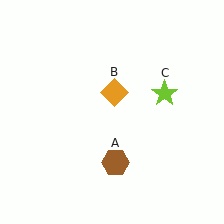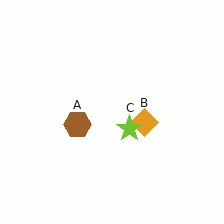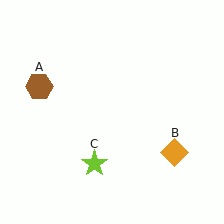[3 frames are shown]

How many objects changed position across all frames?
3 objects changed position: brown hexagon (object A), orange diamond (object B), lime star (object C).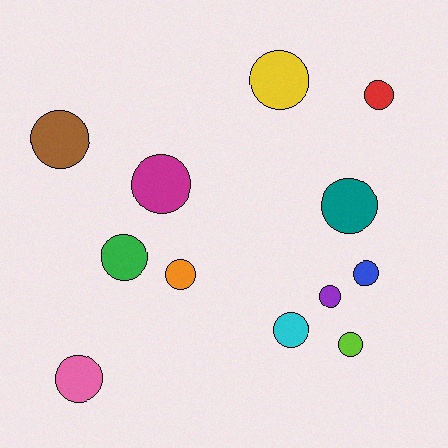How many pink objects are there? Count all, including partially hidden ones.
There is 1 pink object.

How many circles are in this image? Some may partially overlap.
There are 12 circles.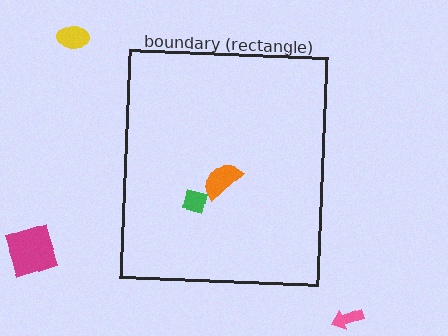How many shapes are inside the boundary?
2 inside, 3 outside.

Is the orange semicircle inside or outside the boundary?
Inside.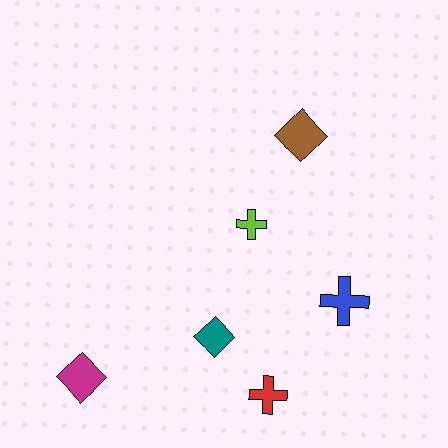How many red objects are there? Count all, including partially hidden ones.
There is 1 red object.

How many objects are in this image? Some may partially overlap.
There are 6 objects.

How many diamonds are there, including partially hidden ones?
There are 3 diamonds.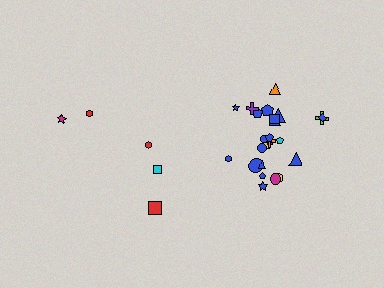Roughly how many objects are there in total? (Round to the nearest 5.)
Roughly 30 objects in total.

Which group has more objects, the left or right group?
The right group.